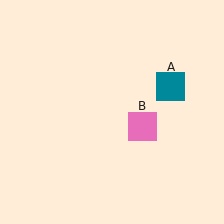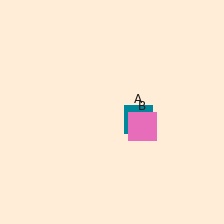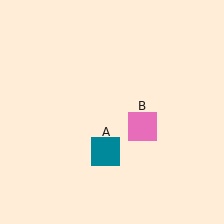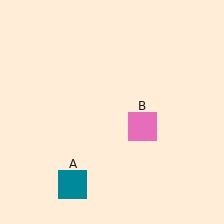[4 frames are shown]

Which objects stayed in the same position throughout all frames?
Pink square (object B) remained stationary.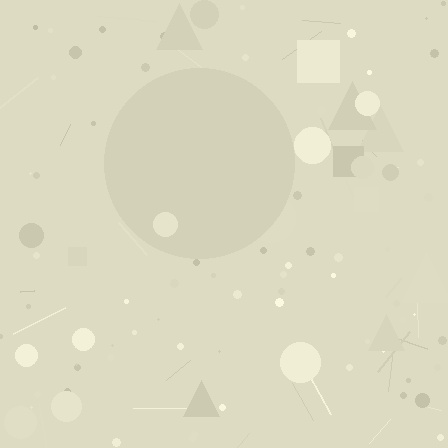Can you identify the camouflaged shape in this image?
The camouflaged shape is a circle.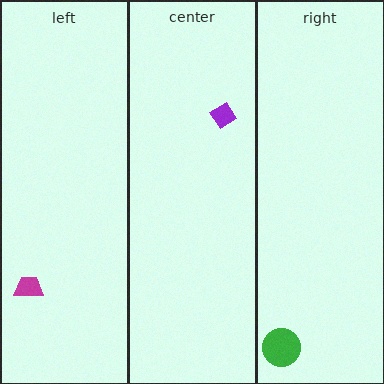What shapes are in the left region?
The magenta trapezoid.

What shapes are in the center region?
The purple diamond.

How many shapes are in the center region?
1.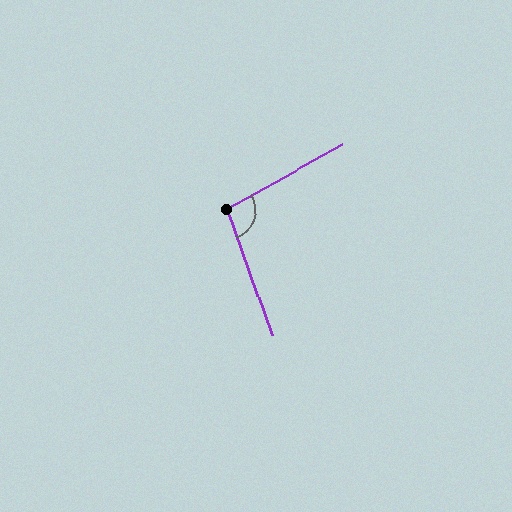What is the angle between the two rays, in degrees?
Approximately 99 degrees.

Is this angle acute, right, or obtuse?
It is obtuse.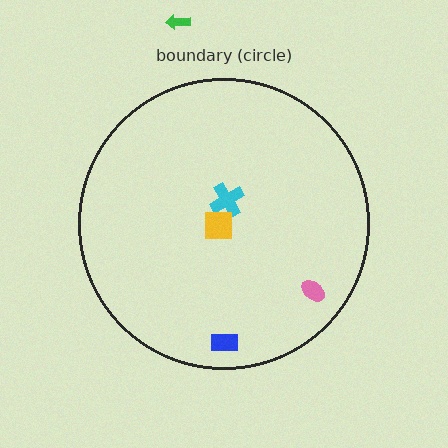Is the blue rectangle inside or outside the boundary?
Inside.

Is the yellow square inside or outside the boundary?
Inside.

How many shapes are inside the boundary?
4 inside, 1 outside.